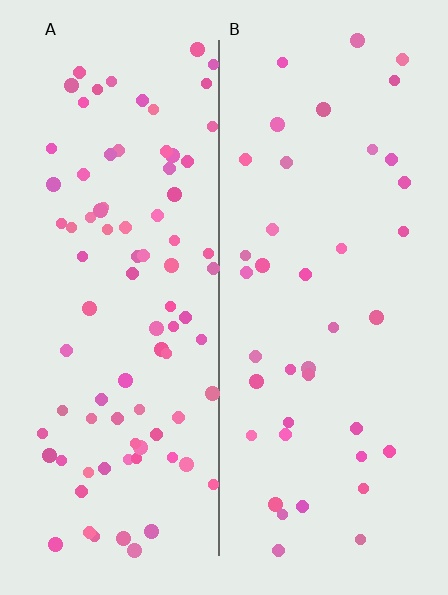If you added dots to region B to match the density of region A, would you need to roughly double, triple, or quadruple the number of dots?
Approximately double.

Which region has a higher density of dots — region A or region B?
A (the left).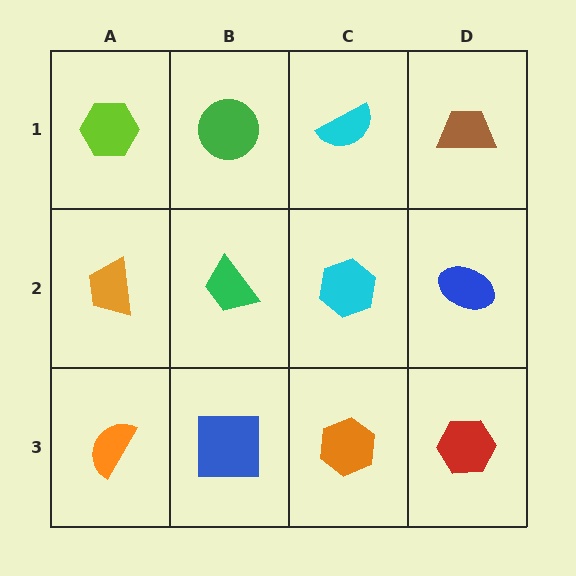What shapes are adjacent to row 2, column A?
A lime hexagon (row 1, column A), an orange semicircle (row 3, column A), a green trapezoid (row 2, column B).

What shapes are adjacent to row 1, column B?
A green trapezoid (row 2, column B), a lime hexagon (row 1, column A), a cyan semicircle (row 1, column C).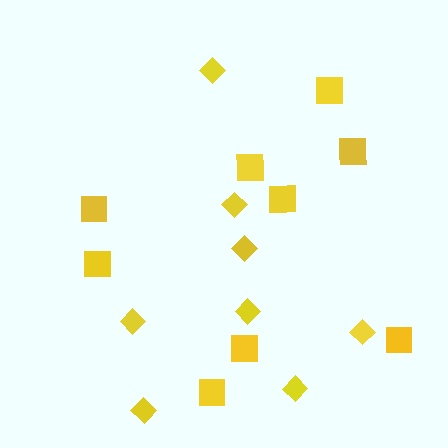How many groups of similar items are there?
There are 2 groups: one group of diamonds (8) and one group of squares (9).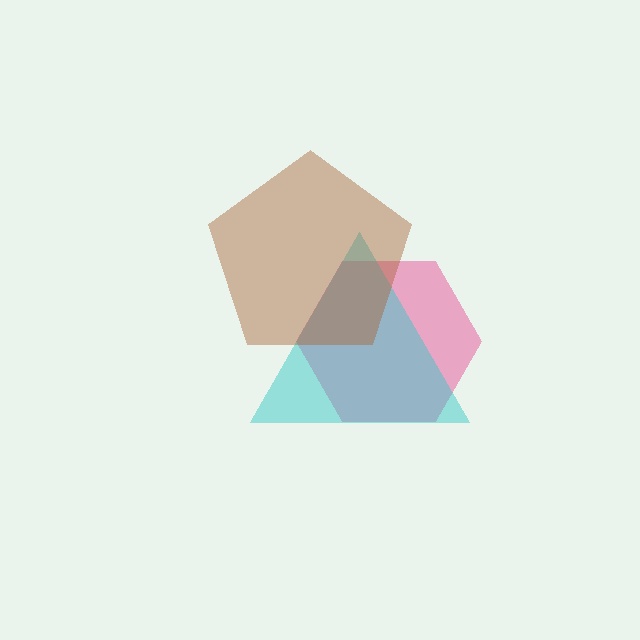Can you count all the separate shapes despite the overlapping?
Yes, there are 3 separate shapes.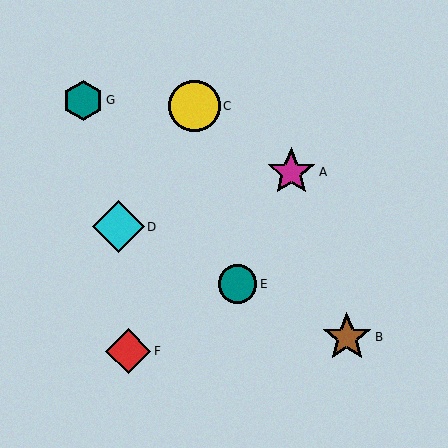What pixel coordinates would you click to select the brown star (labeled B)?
Click at (347, 337) to select the brown star B.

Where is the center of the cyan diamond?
The center of the cyan diamond is at (118, 227).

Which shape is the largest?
The cyan diamond (labeled D) is the largest.